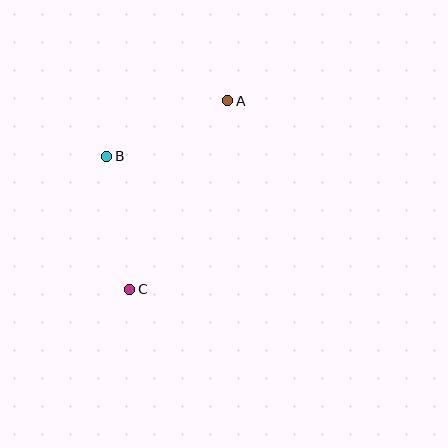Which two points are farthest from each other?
Points A and C are farthest from each other.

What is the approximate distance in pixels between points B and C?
The distance between B and C is approximately 135 pixels.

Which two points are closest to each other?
Points A and B are closest to each other.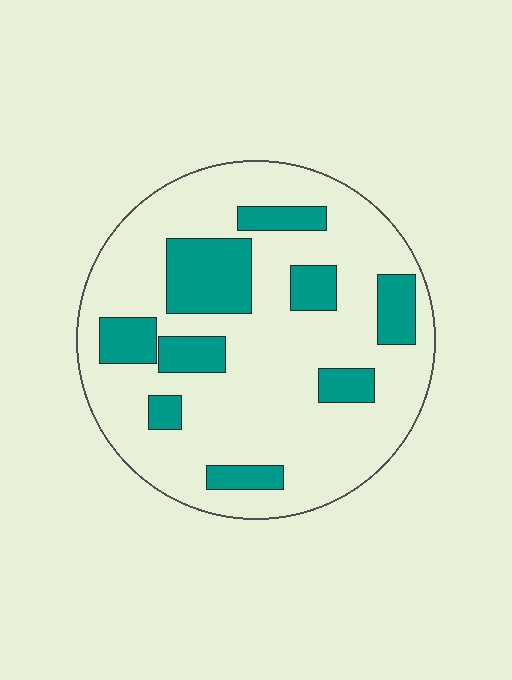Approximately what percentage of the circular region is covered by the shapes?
Approximately 25%.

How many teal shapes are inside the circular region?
9.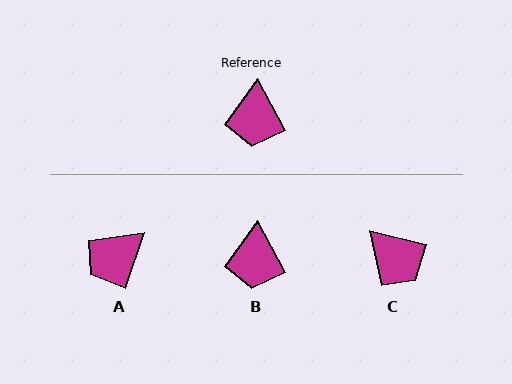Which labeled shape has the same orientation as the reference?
B.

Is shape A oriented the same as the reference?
No, it is off by about 47 degrees.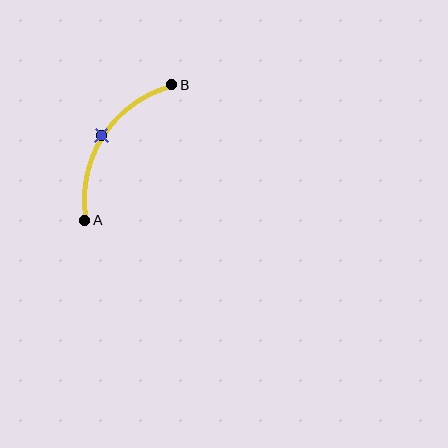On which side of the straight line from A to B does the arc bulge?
The arc bulges to the left of the straight line connecting A and B.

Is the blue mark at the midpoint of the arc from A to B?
Yes. The blue mark lies on the arc at equal arc-length from both A and B — it is the arc midpoint.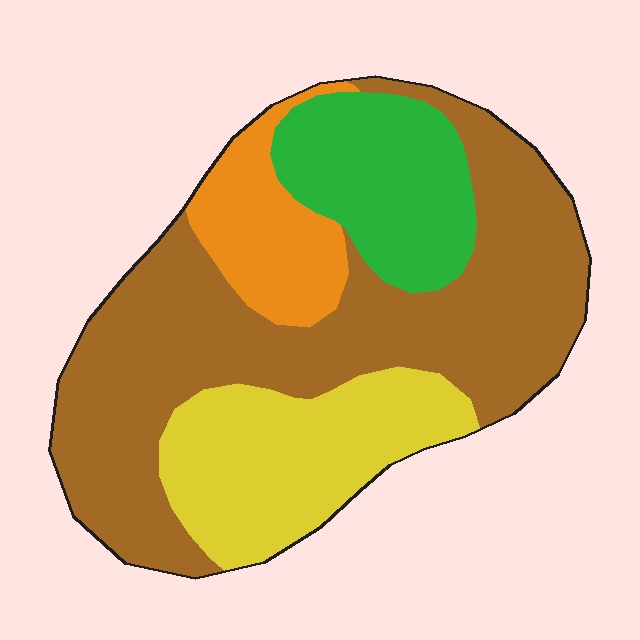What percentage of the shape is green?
Green takes up about one sixth (1/6) of the shape.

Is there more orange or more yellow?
Yellow.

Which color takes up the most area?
Brown, at roughly 50%.